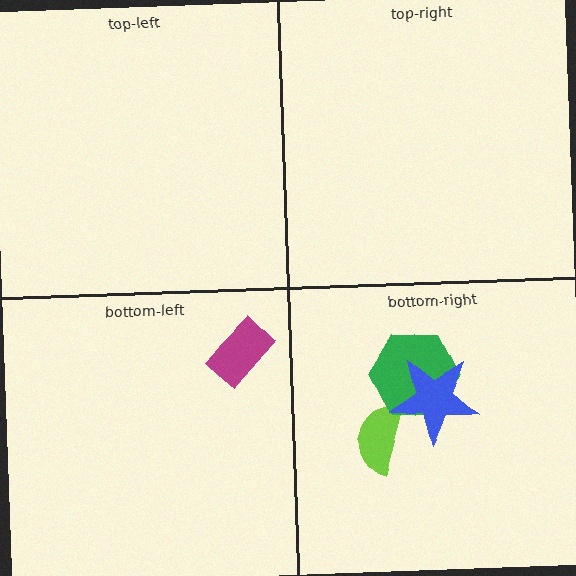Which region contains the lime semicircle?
The bottom-right region.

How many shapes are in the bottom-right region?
3.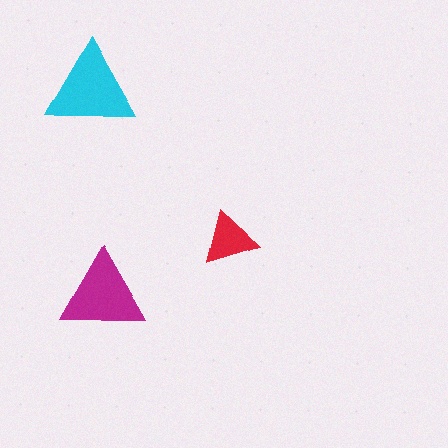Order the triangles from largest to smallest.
the cyan one, the magenta one, the red one.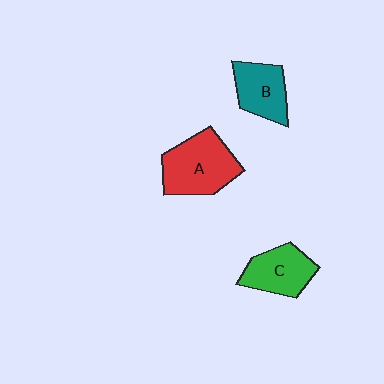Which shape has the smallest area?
Shape B (teal).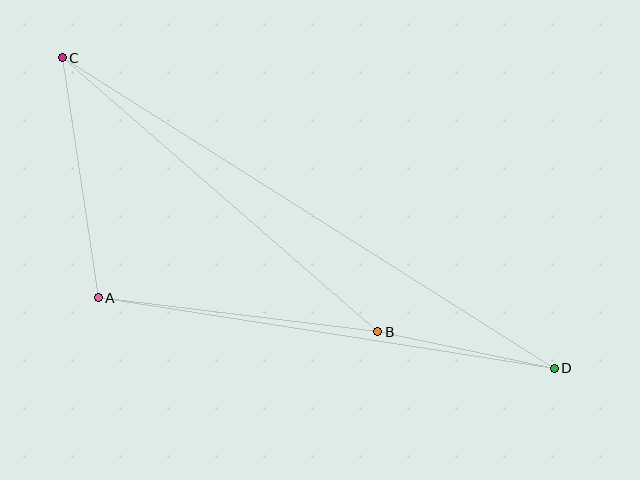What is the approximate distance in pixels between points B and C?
The distance between B and C is approximately 418 pixels.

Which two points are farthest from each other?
Points C and D are farthest from each other.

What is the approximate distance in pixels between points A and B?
The distance between A and B is approximately 282 pixels.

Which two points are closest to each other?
Points B and D are closest to each other.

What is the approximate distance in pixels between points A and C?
The distance between A and C is approximately 243 pixels.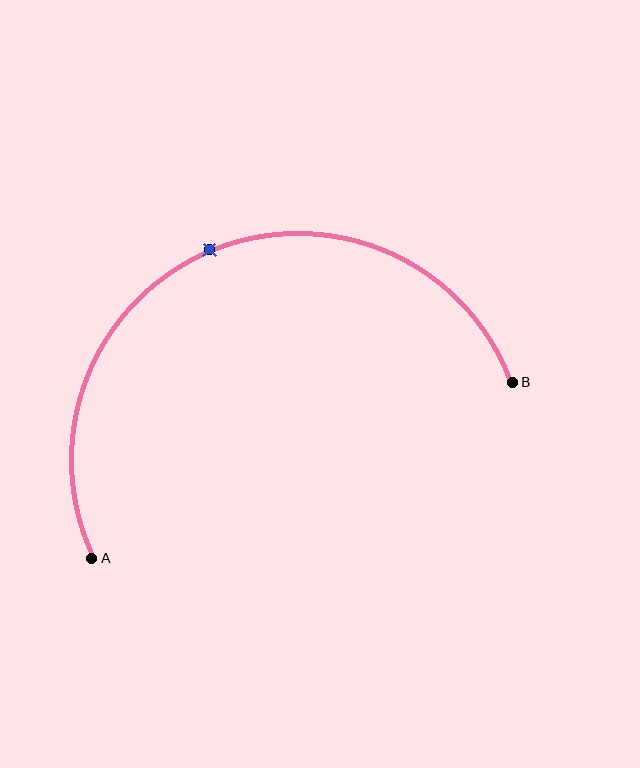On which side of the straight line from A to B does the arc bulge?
The arc bulges above the straight line connecting A and B.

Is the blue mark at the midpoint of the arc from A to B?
Yes. The blue mark lies on the arc at equal arc-length from both A and B — it is the arc midpoint.